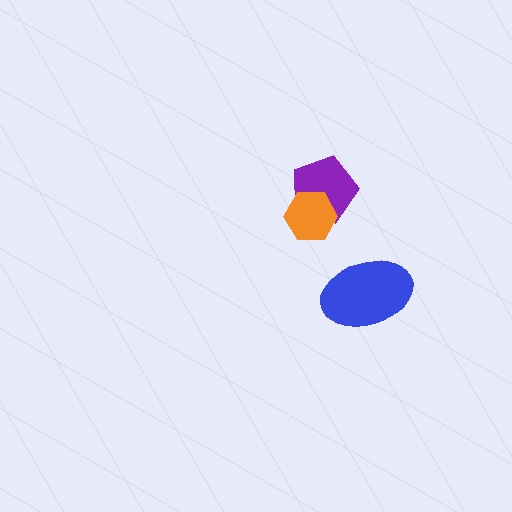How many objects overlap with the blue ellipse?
0 objects overlap with the blue ellipse.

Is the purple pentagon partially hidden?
Yes, it is partially covered by another shape.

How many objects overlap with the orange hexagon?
1 object overlaps with the orange hexagon.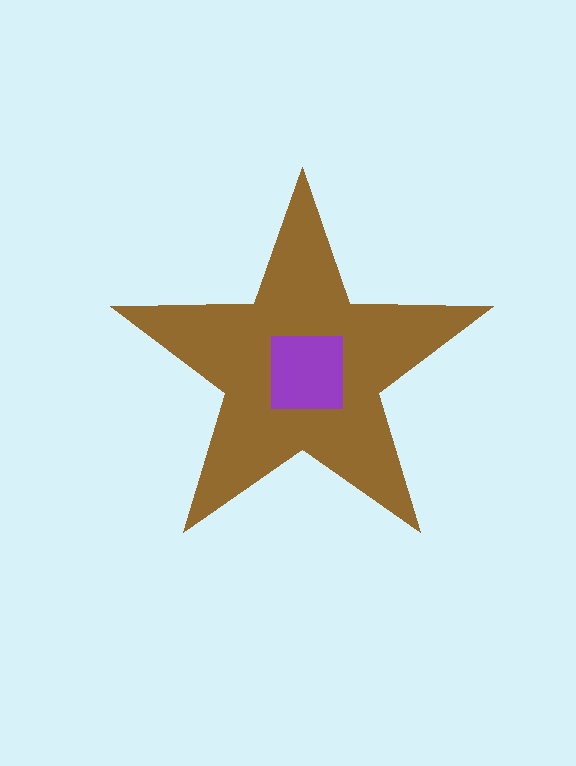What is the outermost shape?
The brown star.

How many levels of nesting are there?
2.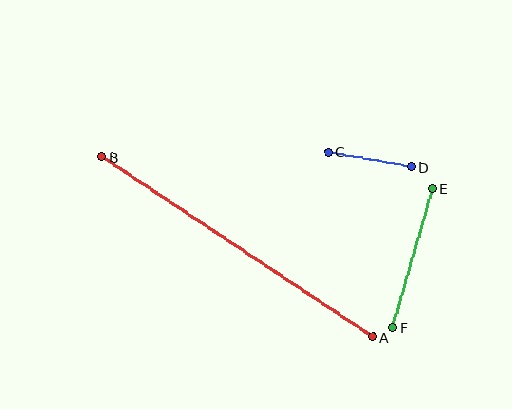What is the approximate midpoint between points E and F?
The midpoint is at approximately (412, 258) pixels.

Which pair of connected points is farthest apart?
Points A and B are farthest apart.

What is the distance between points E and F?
The distance is approximately 145 pixels.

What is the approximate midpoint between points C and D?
The midpoint is at approximately (370, 159) pixels.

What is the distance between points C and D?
The distance is approximately 85 pixels.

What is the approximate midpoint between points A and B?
The midpoint is at approximately (237, 247) pixels.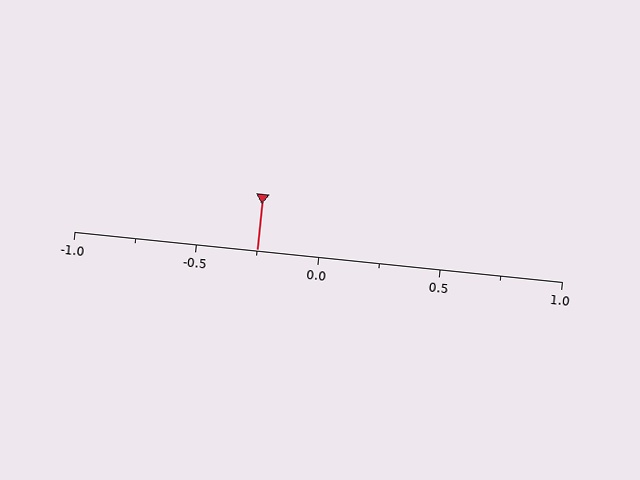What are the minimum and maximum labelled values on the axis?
The axis runs from -1.0 to 1.0.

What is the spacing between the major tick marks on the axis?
The major ticks are spaced 0.5 apart.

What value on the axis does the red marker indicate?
The marker indicates approximately -0.25.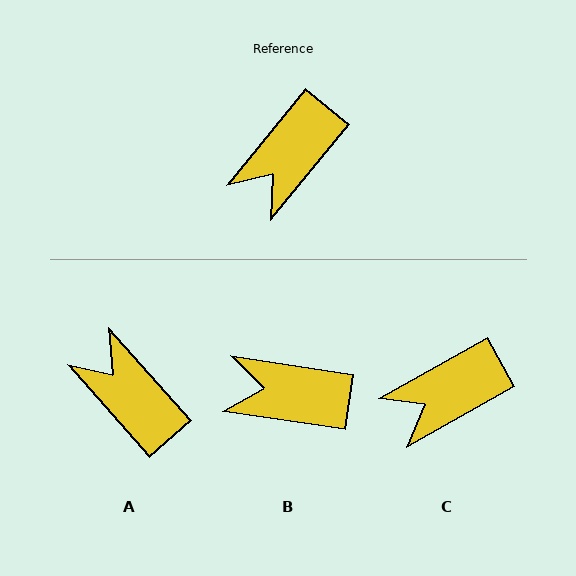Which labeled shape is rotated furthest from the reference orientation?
A, about 99 degrees away.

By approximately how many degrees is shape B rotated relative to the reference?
Approximately 59 degrees clockwise.